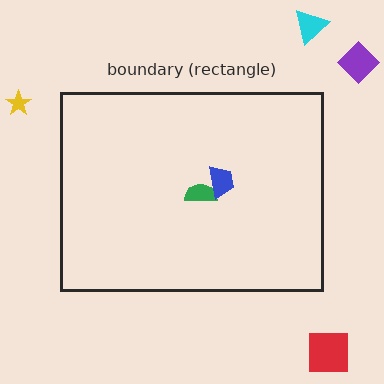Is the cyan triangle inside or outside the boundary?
Outside.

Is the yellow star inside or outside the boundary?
Outside.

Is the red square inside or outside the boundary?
Outside.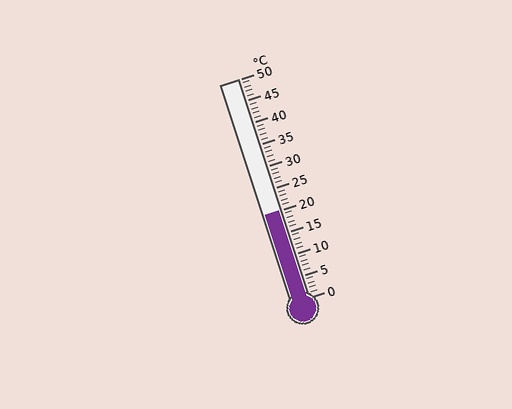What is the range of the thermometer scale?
The thermometer scale ranges from 0°C to 50°C.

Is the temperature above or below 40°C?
The temperature is below 40°C.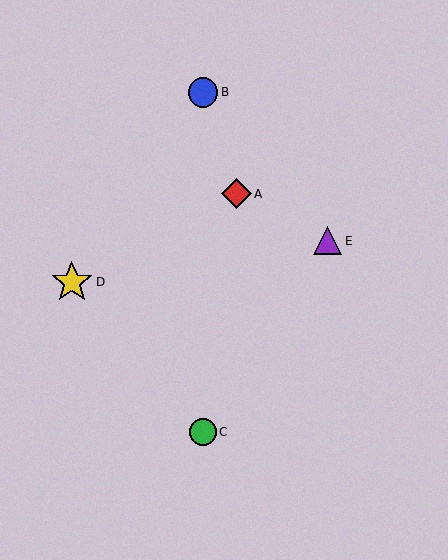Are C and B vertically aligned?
Yes, both are at x≈203.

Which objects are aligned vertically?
Objects B, C are aligned vertically.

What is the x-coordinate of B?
Object B is at x≈203.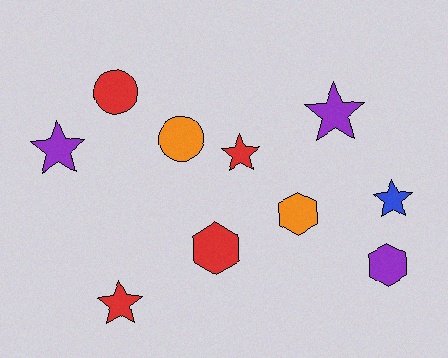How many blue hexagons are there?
There are no blue hexagons.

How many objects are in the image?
There are 10 objects.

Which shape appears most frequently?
Star, with 5 objects.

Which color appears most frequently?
Red, with 4 objects.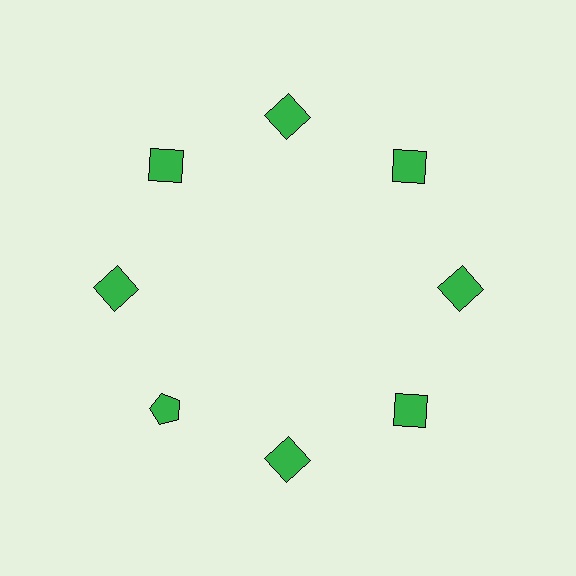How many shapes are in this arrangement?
There are 8 shapes arranged in a ring pattern.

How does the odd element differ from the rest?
It has a different shape: pentagon instead of square.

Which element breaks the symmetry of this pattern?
The green pentagon at roughly the 8 o'clock position breaks the symmetry. All other shapes are green squares.